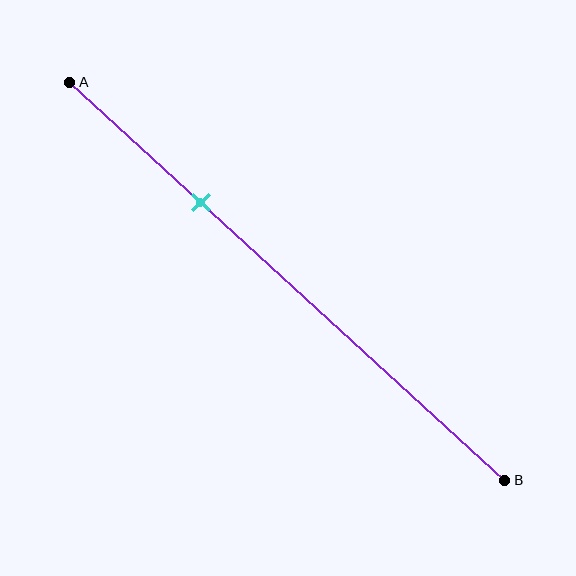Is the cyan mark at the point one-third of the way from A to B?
No, the mark is at about 30% from A, not at the 33% one-third point.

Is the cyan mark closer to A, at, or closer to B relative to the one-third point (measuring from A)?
The cyan mark is closer to point A than the one-third point of segment AB.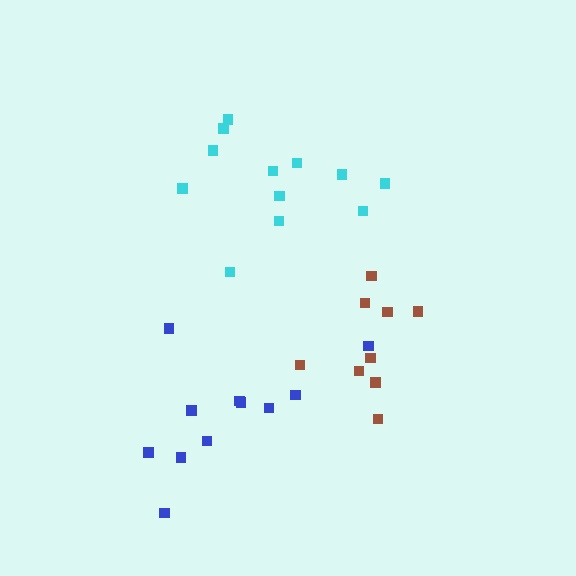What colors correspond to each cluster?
The clusters are colored: blue, cyan, brown.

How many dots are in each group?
Group 1: 11 dots, Group 2: 12 dots, Group 3: 9 dots (32 total).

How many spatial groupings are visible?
There are 3 spatial groupings.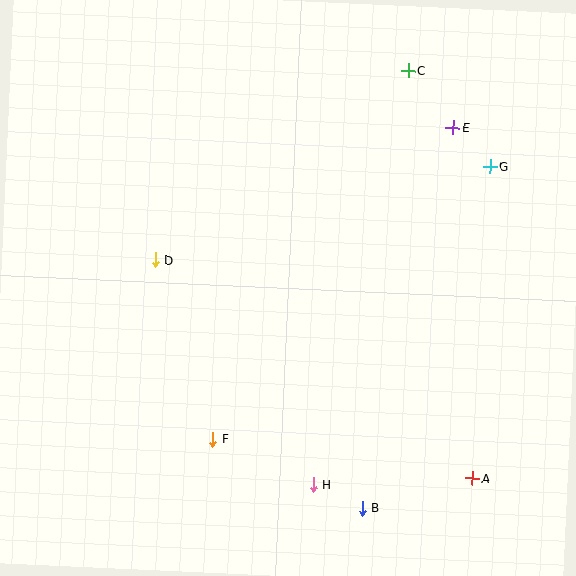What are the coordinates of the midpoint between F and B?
The midpoint between F and B is at (288, 473).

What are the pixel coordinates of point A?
Point A is at (472, 478).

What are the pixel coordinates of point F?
Point F is at (213, 439).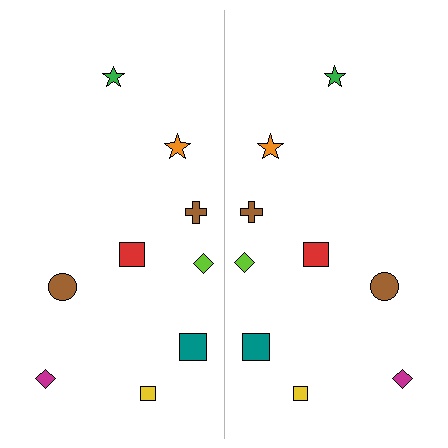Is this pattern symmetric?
Yes, this pattern has bilateral (reflection) symmetry.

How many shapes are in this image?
There are 18 shapes in this image.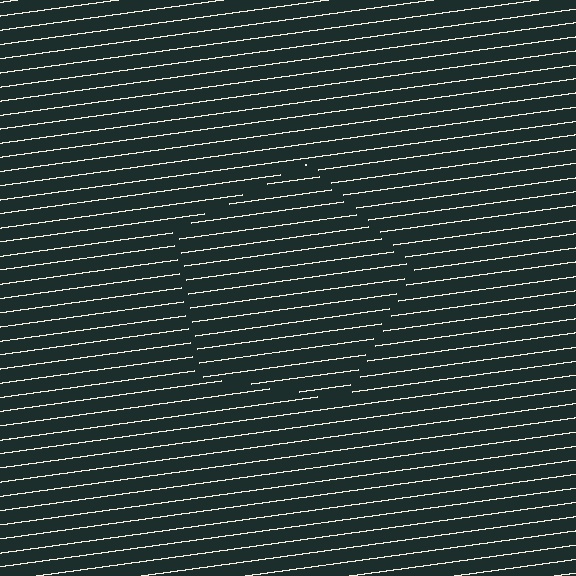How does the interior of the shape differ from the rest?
The interior of the shape contains the same grating, shifted by half a period — the contour is defined by the phase discontinuity where line-ends from the inner and outer gratings abut.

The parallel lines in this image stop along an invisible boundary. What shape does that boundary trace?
An illusory pentagon. The interior of the shape contains the same grating, shifted by half a period — the contour is defined by the phase discontinuity where line-ends from the inner and outer gratings abut.